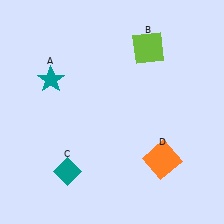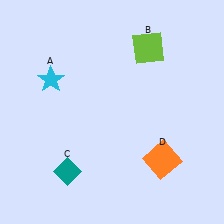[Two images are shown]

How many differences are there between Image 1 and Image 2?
There is 1 difference between the two images.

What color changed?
The star (A) changed from teal in Image 1 to cyan in Image 2.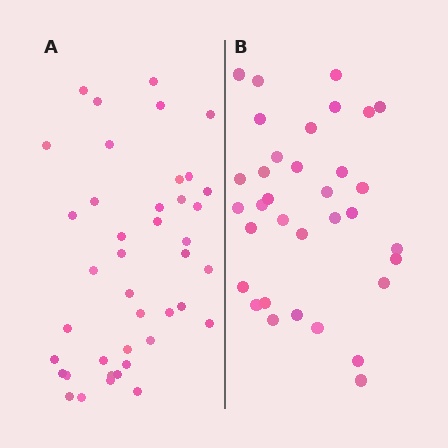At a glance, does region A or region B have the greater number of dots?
Region A (the left region) has more dots.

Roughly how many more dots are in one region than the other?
Region A has roughly 8 or so more dots than region B.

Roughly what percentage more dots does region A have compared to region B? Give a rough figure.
About 20% more.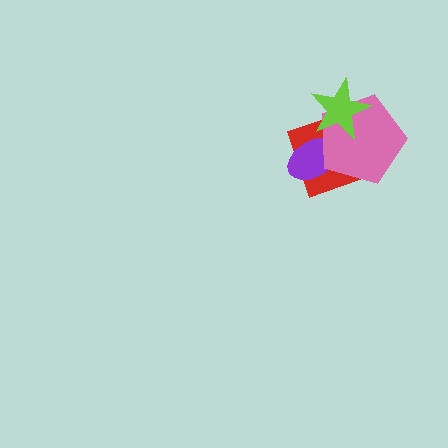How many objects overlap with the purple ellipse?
2 objects overlap with the purple ellipse.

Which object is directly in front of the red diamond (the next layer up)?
The purple ellipse is directly in front of the red diamond.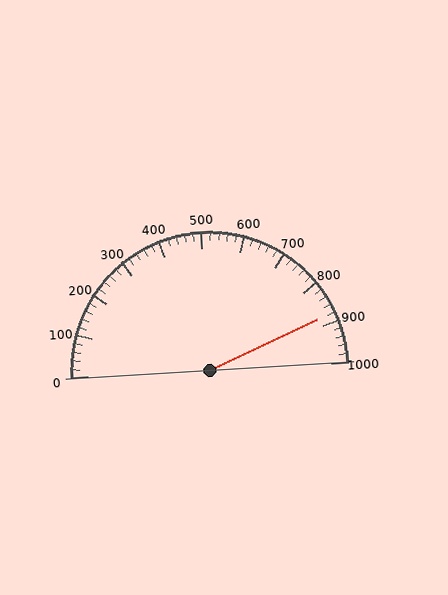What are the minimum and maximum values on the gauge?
The gauge ranges from 0 to 1000.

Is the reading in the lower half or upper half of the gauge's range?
The reading is in the upper half of the range (0 to 1000).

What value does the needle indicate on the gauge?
The needle indicates approximately 880.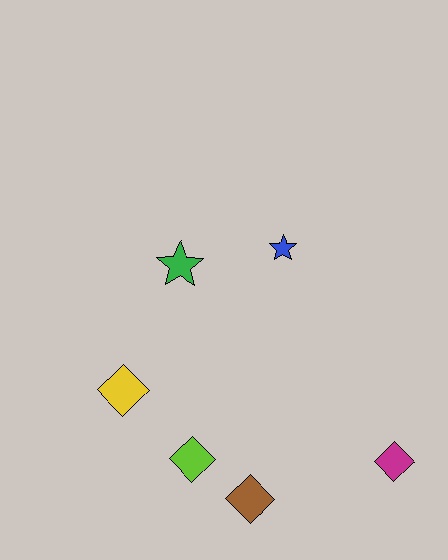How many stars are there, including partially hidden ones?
There are 2 stars.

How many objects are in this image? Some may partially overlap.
There are 6 objects.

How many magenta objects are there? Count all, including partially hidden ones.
There is 1 magenta object.